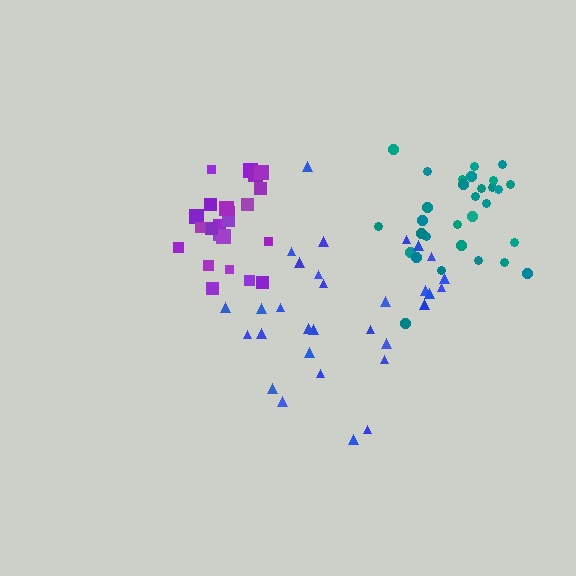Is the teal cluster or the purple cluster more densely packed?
Purple.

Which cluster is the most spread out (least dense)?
Blue.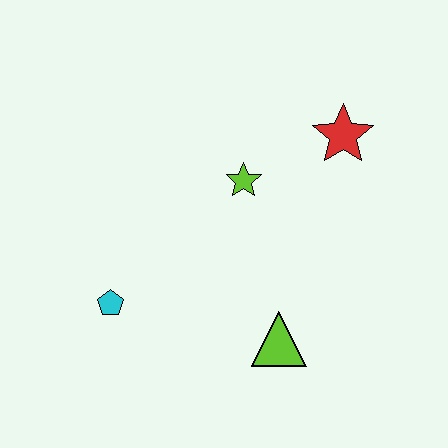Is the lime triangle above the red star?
No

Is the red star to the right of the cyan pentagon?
Yes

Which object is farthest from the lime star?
The cyan pentagon is farthest from the lime star.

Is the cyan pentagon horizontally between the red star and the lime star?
No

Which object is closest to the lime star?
The red star is closest to the lime star.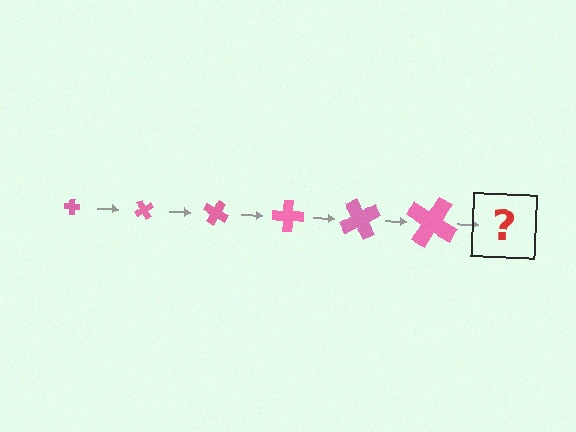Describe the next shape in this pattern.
It should be a cross, larger than the previous one and rotated 360 degrees from the start.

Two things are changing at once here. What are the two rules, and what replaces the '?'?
The two rules are that the cross grows larger each step and it rotates 60 degrees each step. The '?' should be a cross, larger than the previous one and rotated 360 degrees from the start.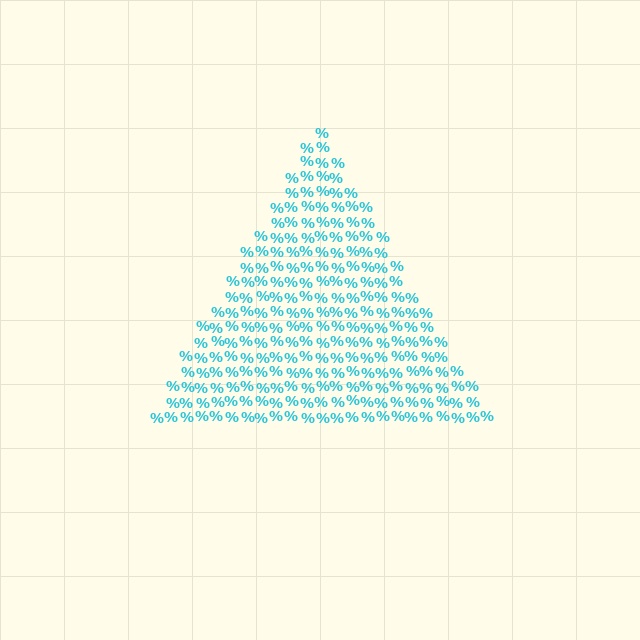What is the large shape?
The large shape is a triangle.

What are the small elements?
The small elements are percent signs.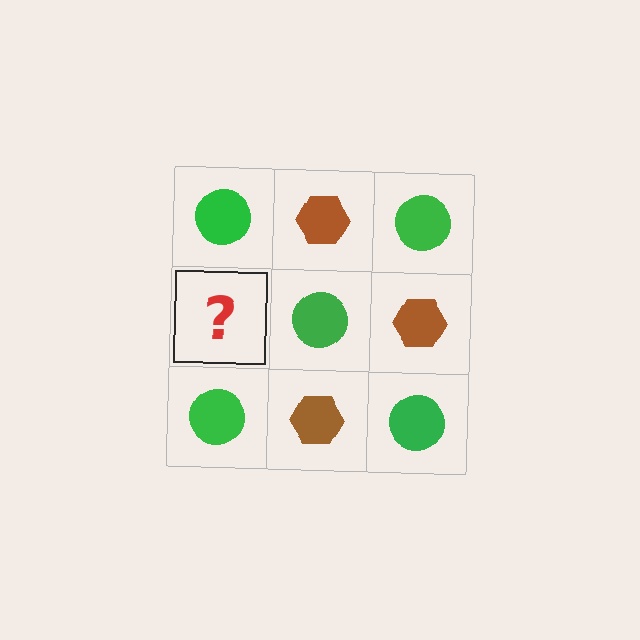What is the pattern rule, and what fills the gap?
The rule is that it alternates green circle and brown hexagon in a checkerboard pattern. The gap should be filled with a brown hexagon.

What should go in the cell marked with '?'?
The missing cell should contain a brown hexagon.